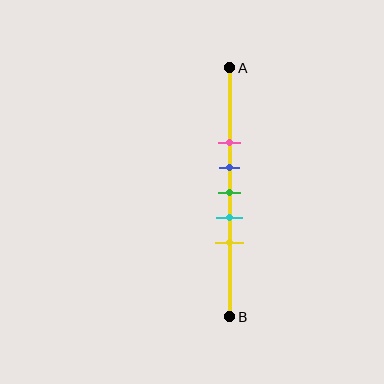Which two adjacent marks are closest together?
The blue and green marks are the closest adjacent pair.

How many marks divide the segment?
There are 5 marks dividing the segment.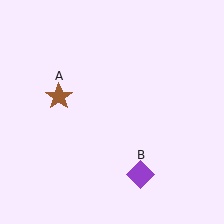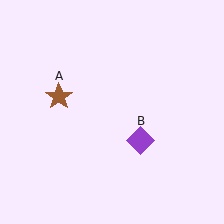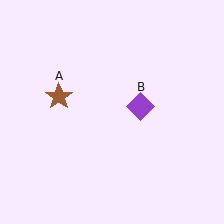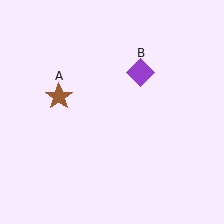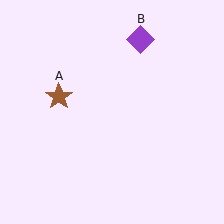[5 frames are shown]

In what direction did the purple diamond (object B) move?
The purple diamond (object B) moved up.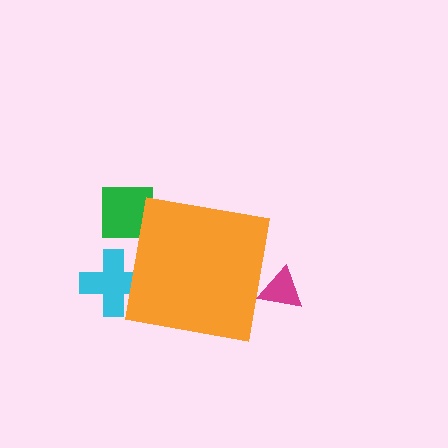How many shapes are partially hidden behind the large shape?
3 shapes are partially hidden.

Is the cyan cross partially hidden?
Yes, the cyan cross is partially hidden behind the orange square.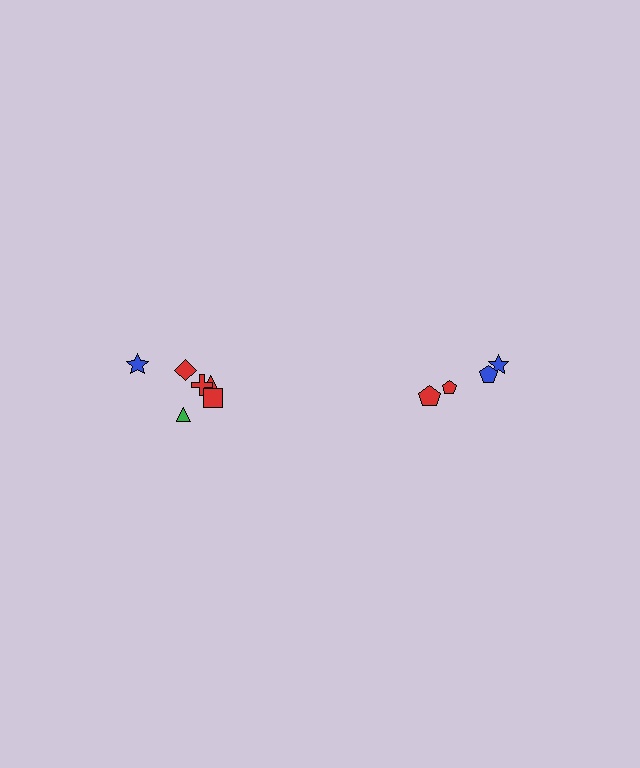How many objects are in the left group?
There are 6 objects.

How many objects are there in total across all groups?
There are 10 objects.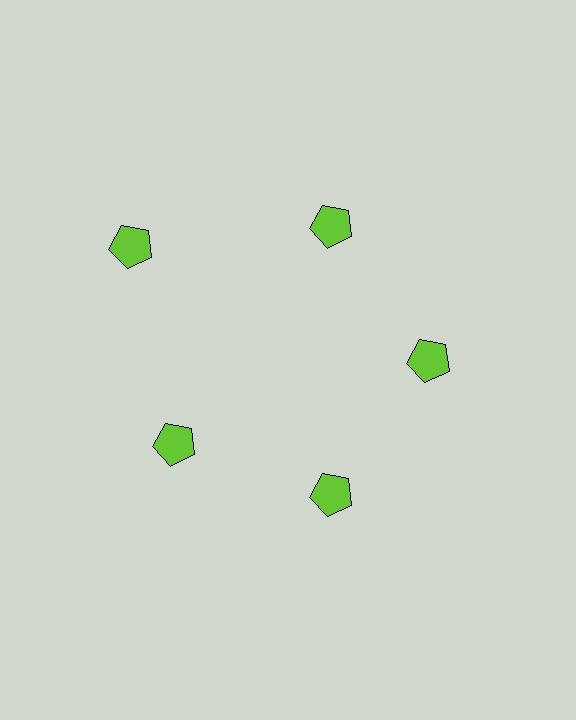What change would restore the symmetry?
The symmetry would be restored by moving it inward, back onto the ring so that all 5 pentagons sit at equal angles and equal distance from the center.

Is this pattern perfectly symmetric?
No. The 5 lime pentagons are arranged in a ring, but one element near the 10 o'clock position is pushed outward from the center, breaking the 5-fold rotational symmetry.